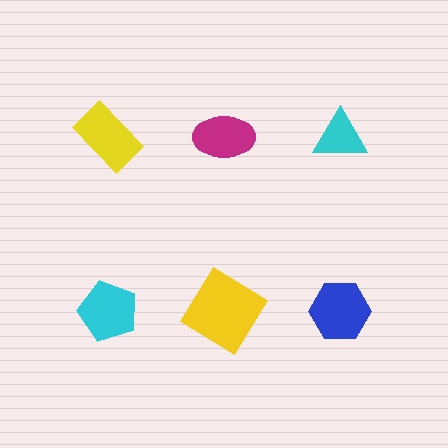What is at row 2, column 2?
A yellow diamond.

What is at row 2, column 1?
A cyan pentagon.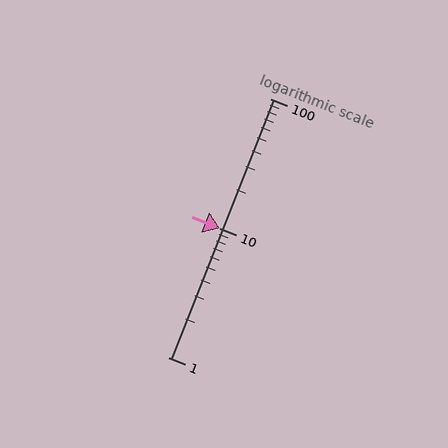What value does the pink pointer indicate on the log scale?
The pointer indicates approximately 10.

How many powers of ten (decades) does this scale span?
The scale spans 2 decades, from 1 to 100.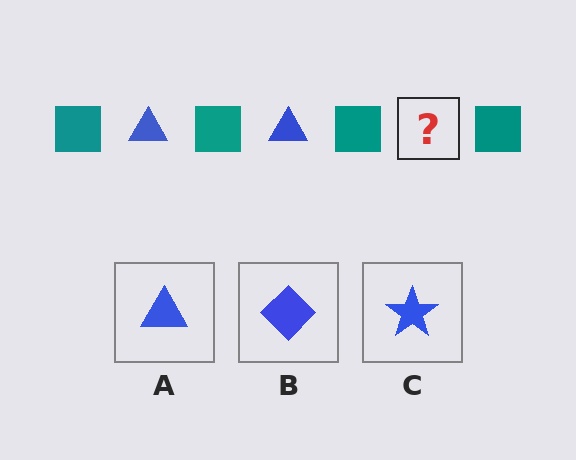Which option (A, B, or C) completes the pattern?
A.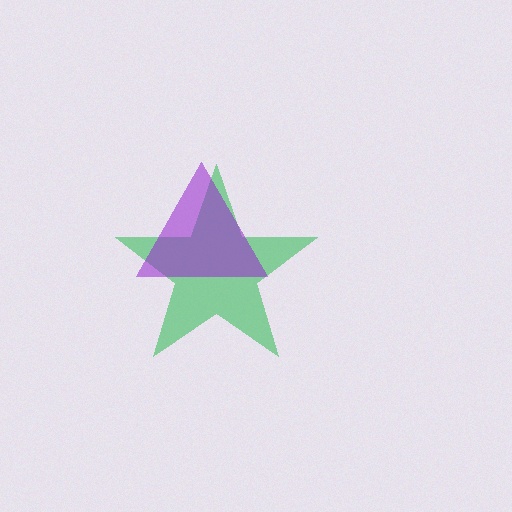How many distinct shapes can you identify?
There are 2 distinct shapes: a green star, a purple triangle.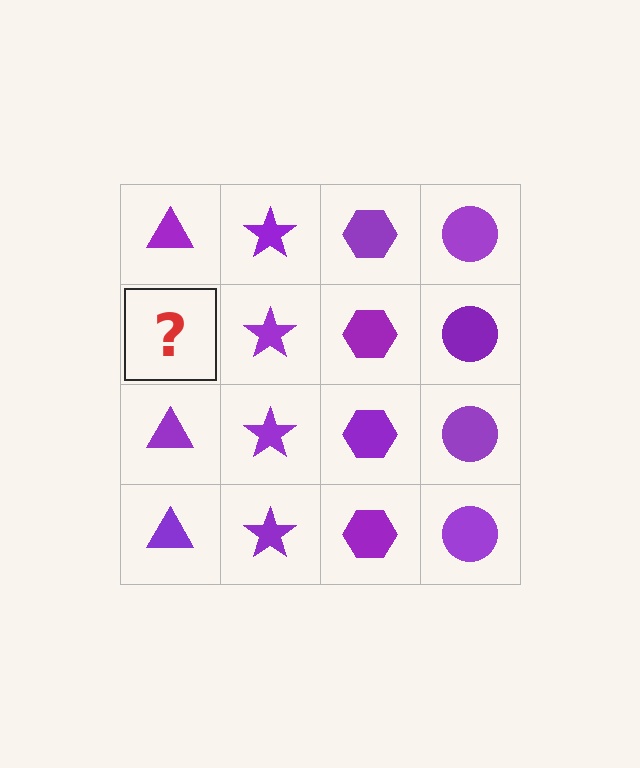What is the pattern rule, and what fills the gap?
The rule is that each column has a consistent shape. The gap should be filled with a purple triangle.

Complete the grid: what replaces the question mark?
The question mark should be replaced with a purple triangle.